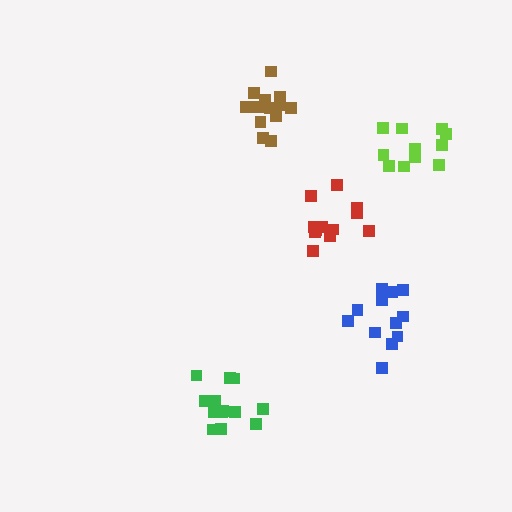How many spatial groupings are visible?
There are 5 spatial groupings.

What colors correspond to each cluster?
The clusters are colored: green, blue, brown, lime, red.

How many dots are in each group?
Group 1: 13 dots, Group 2: 12 dots, Group 3: 15 dots, Group 4: 11 dots, Group 5: 12 dots (63 total).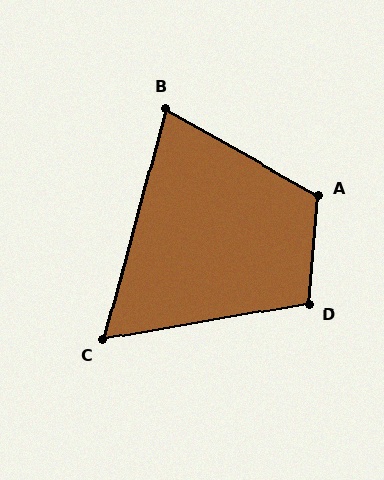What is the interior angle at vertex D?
Approximately 104 degrees (obtuse).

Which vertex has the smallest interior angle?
C, at approximately 65 degrees.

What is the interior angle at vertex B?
Approximately 76 degrees (acute).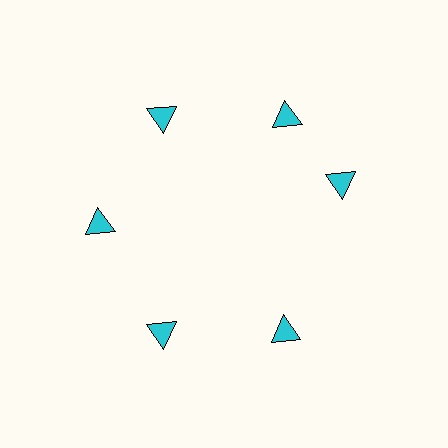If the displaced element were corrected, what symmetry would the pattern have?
It would have 6-fold rotational symmetry — the pattern would map onto itself every 60 degrees.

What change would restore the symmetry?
The symmetry would be restored by rotating it back into even spacing with its neighbors so that all 6 triangles sit at equal angles and equal distance from the center.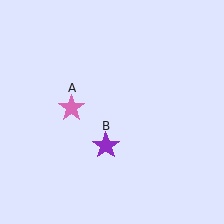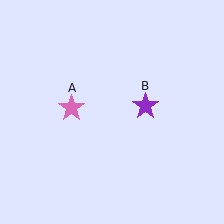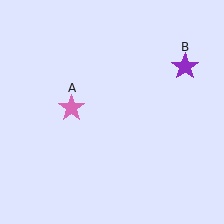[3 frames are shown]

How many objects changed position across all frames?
1 object changed position: purple star (object B).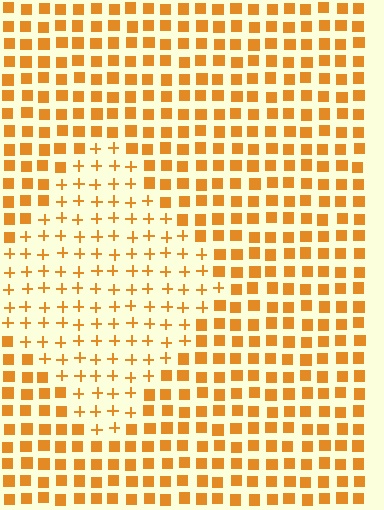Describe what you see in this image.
The image is filled with small orange elements arranged in a uniform grid. A diamond-shaped region contains plus signs, while the surrounding area contains squares. The boundary is defined purely by the change in element shape.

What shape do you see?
I see a diamond.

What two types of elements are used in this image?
The image uses plus signs inside the diamond region and squares outside it.